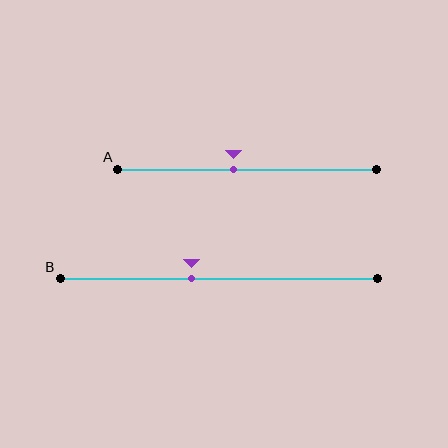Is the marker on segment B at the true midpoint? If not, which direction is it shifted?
No, the marker on segment B is shifted to the left by about 9% of the segment length.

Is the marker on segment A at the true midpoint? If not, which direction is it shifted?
No, the marker on segment A is shifted to the left by about 5% of the segment length.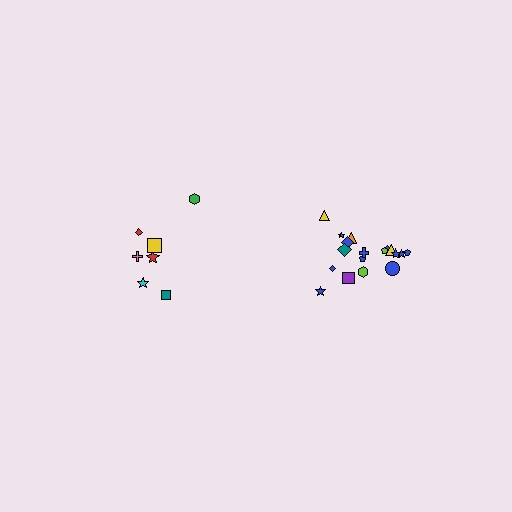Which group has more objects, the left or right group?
The right group.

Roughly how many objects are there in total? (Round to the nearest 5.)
Roughly 25 objects in total.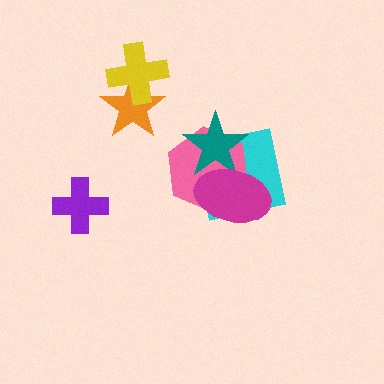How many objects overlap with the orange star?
1 object overlaps with the orange star.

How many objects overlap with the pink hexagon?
3 objects overlap with the pink hexagon.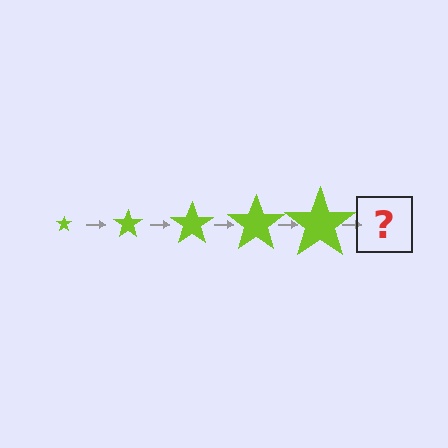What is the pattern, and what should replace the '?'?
The pattern is that the star gets progressively larger each step. The '?' should be a lime star, larger than the previous one.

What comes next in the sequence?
The next element should be a lime star, larger than the previous one.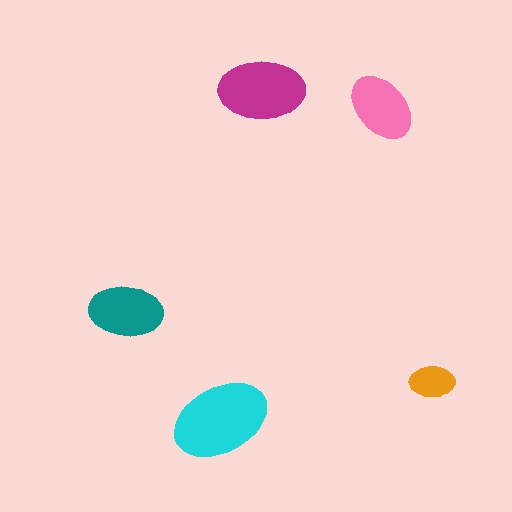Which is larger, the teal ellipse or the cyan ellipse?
The cyan one.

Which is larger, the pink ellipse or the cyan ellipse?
The cyan one.